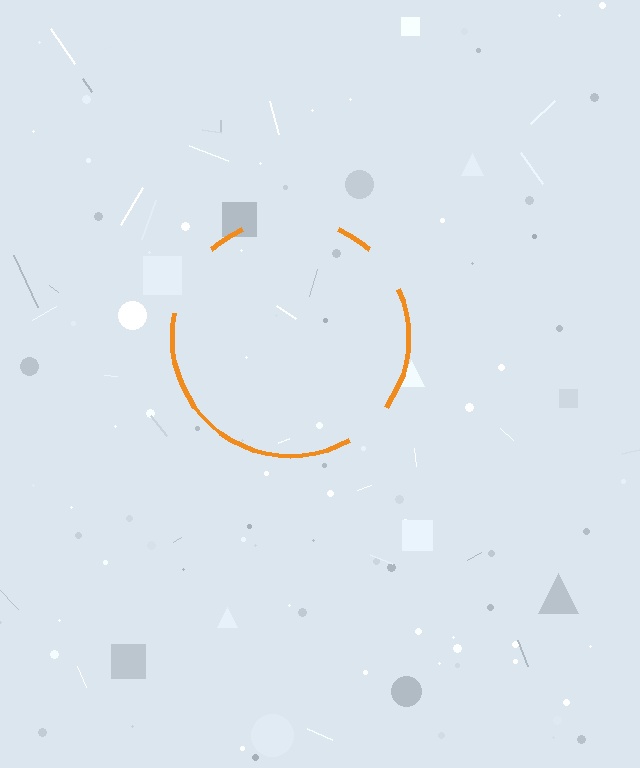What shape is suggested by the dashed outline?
The dashed outline suggests a circle.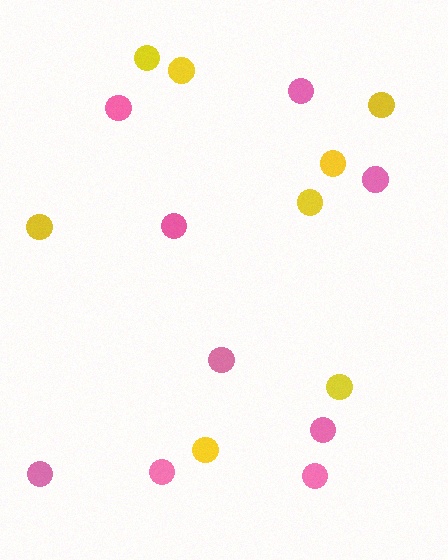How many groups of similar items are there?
There are 2 groups: one group of yellow circles (8) and one group of pink circles (9).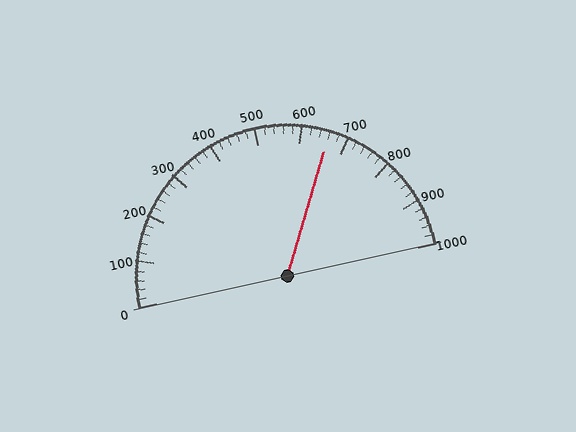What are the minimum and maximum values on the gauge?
The gauge ranges from 0 to 1000.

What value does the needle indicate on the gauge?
The needle indicates approximately 660.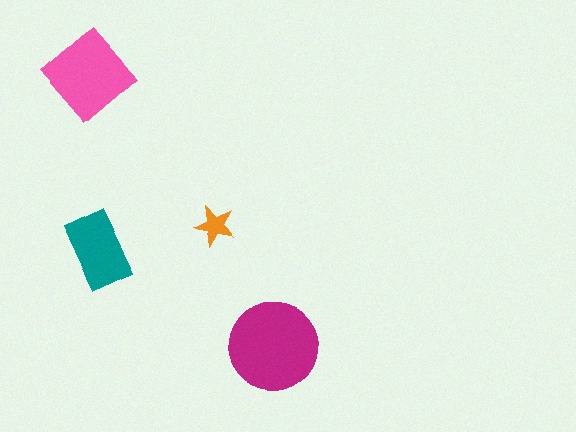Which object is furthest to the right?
The magenta circle is rightmost.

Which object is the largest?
The magenta circle.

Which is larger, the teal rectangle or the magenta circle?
The magenta circle.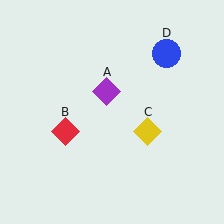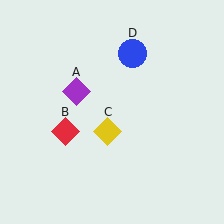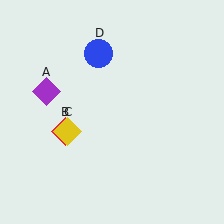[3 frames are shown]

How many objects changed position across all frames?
3 objects changed position: purple diamond (object A), yellow diamond (object C), blue circle (object D).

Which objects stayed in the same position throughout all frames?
Red diamond (object B) remained stationary.